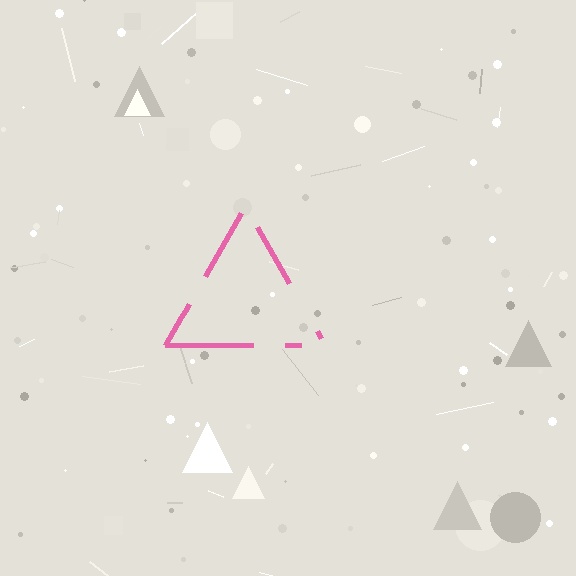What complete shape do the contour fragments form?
The contour fragments form a triangle.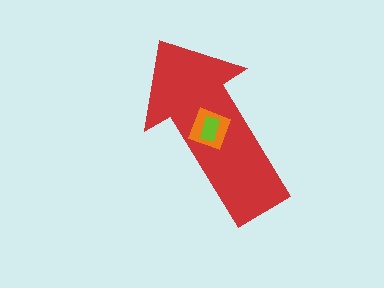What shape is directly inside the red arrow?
The orange diamond.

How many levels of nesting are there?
3.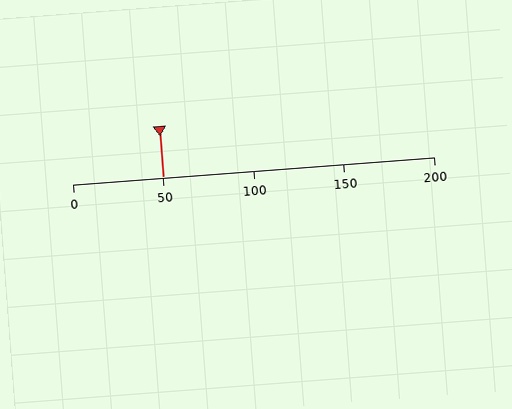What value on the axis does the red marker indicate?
The marker indicates approximately 50.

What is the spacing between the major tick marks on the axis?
The major ticks are spaced 50 apart.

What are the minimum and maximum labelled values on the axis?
The axis runs from 0 to 200.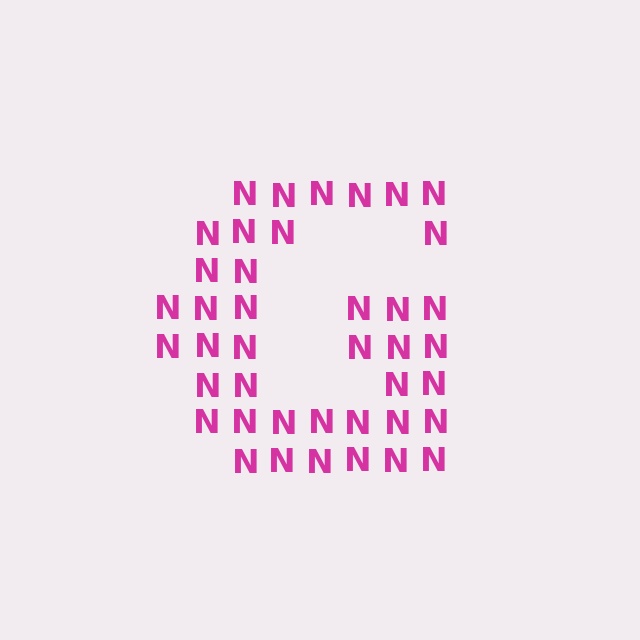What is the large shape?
The large shape is the letter G.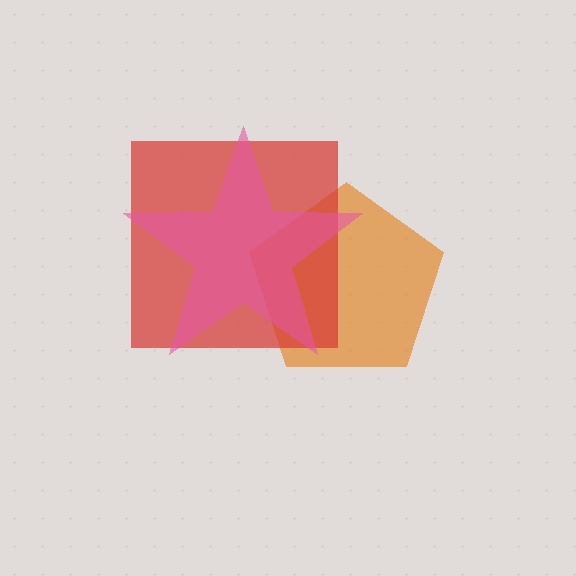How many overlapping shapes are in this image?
There are 3 overlapping shapes in the image.